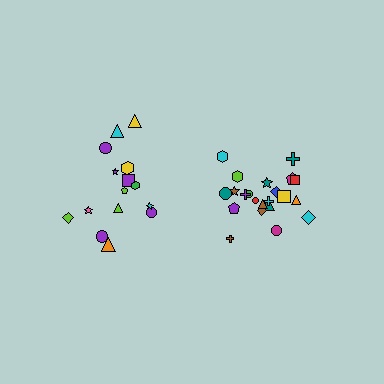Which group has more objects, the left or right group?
The right group.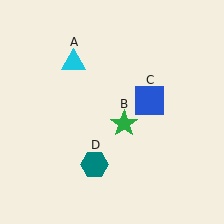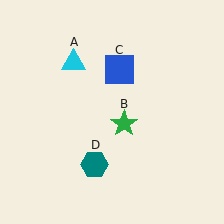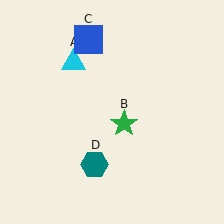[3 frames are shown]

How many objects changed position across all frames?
1 object changed position: blue square (object C).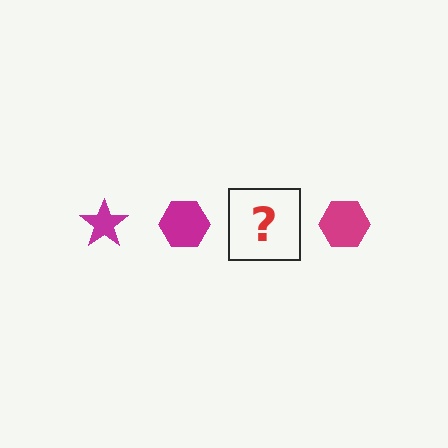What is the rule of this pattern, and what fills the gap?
The rule is that the pattern cycles through star, hexagon shapes in magenta. The gap should be filled with a magenta star.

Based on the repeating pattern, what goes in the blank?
The blank should be a magenta star.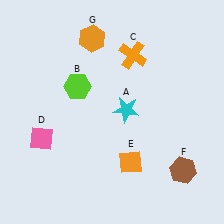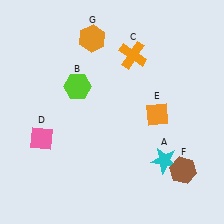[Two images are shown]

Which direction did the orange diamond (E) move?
The orange diamond (E) moved up.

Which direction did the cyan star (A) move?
The cyan star (A) moved down.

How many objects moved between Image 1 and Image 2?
2 objects moved between the two images.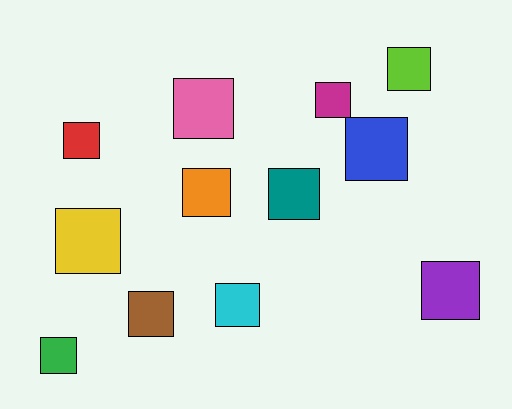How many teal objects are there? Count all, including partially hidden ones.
There is 1 teal object.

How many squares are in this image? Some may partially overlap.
There are 12 squares.